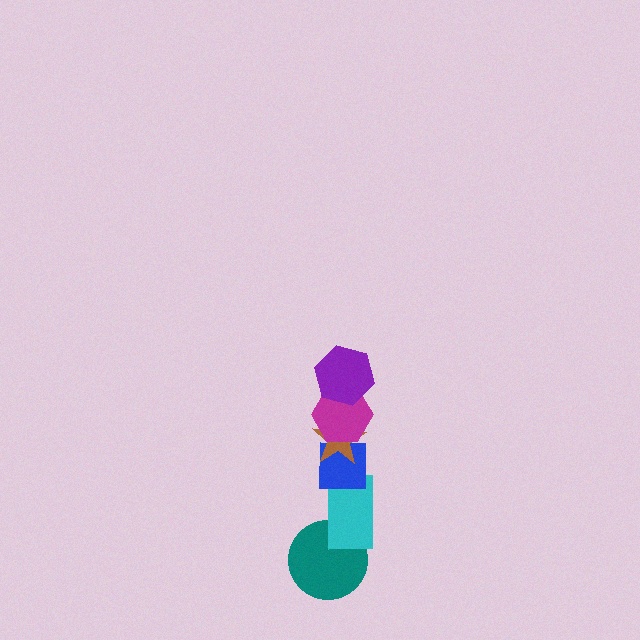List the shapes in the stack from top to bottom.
From top to bottom: the purple hexagon, the magenta hexagon, the brown star, the blue square, the cyan rectangle, the teal circle.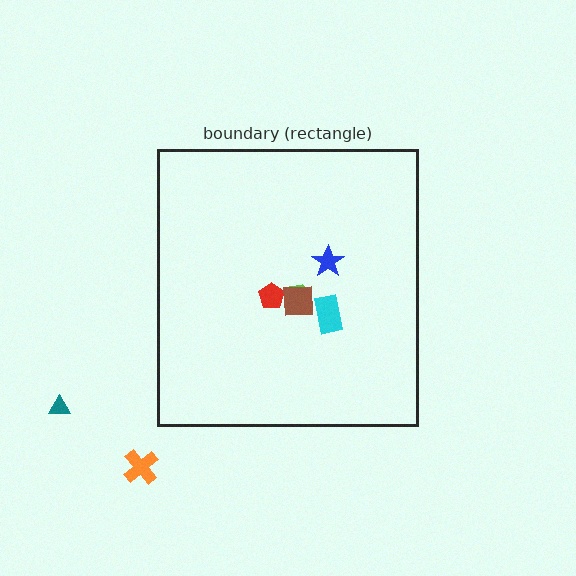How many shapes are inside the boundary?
5 inside, 2 outside.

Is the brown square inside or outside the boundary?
Inside.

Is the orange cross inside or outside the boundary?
Outside.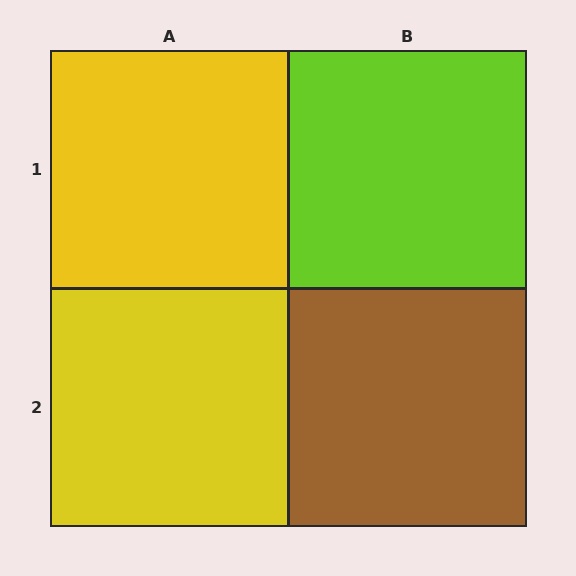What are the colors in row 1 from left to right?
Yellow, lime.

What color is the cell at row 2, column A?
Yellow.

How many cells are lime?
1 cell is lime.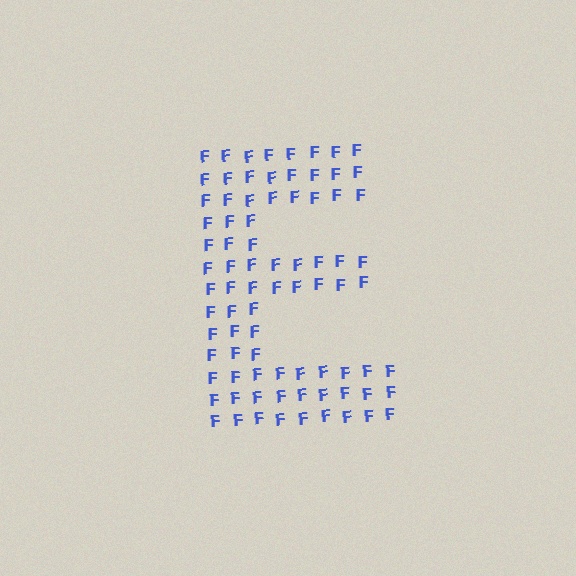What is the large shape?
The large shape is the letter E.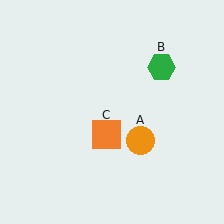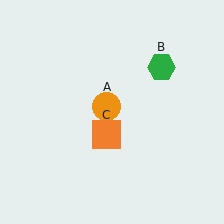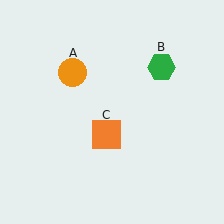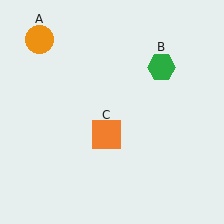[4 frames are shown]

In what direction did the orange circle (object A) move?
The orange circle (object A) moved up and to the left.